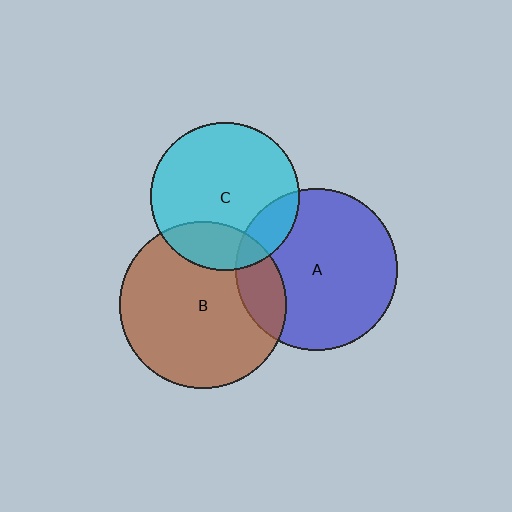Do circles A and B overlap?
Yes.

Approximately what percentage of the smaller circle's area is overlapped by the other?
Approximately 15%.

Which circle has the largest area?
Circle B (brown).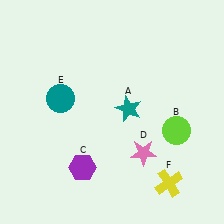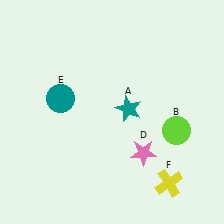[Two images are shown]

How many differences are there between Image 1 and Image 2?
There is 1 difference between the two images.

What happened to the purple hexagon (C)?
The purple hexagon (C) was removed in Image 2. It was in the bottom-left area of Image 1.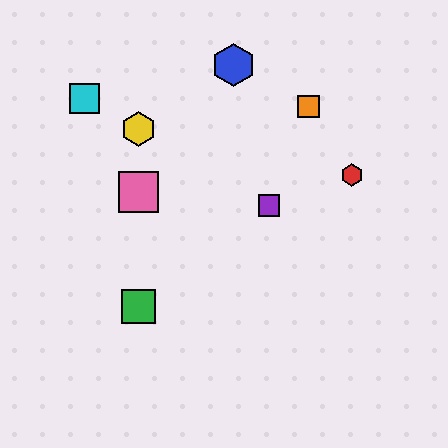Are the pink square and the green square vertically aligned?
Yes, both are at x≈139.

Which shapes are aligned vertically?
The green square, the yellow hexagon, the pink square are aligned vertically.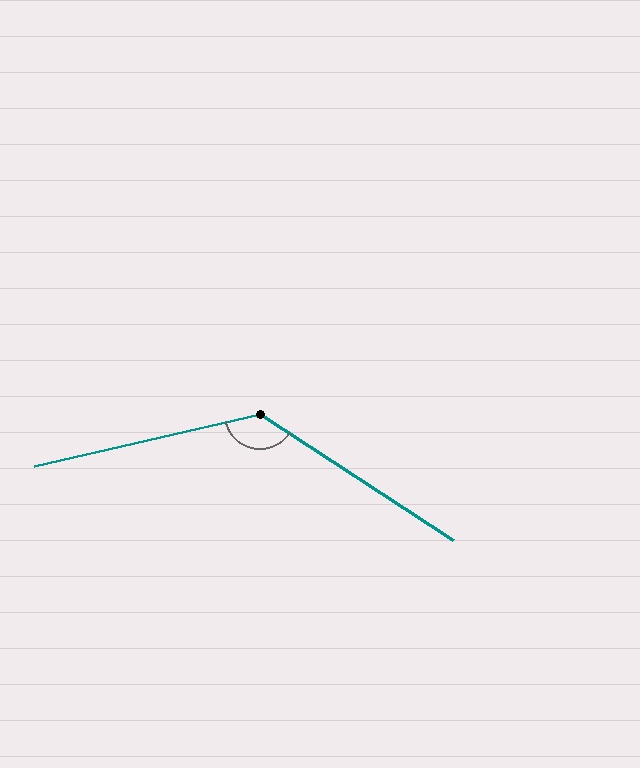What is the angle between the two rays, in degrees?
Approximately 134 degrees.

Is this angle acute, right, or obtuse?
It is obtuse.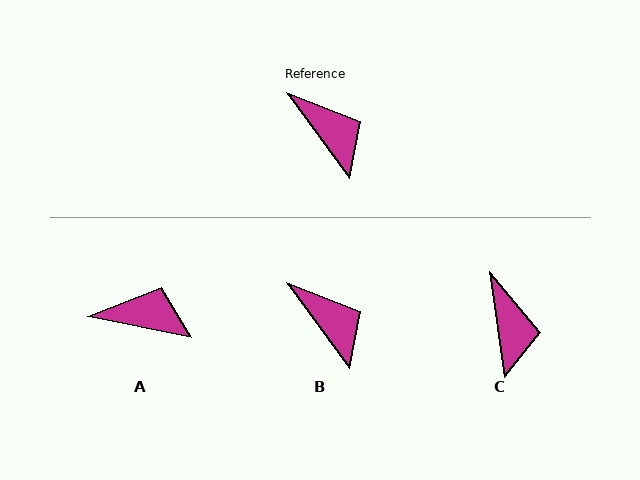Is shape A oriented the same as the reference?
No, it is off by about 42 degrees.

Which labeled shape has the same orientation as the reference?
B.